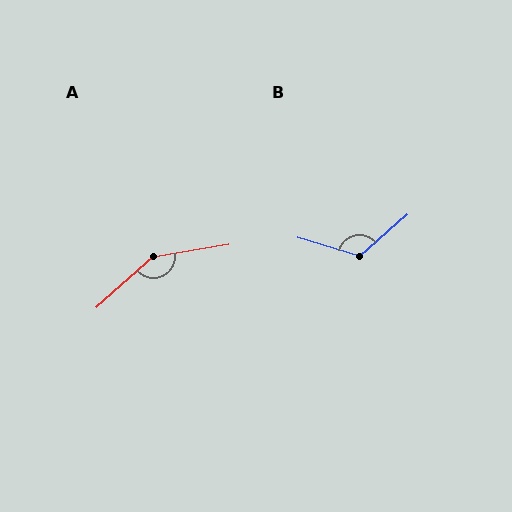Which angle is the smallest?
B, at approximately 123 degrees.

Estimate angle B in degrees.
Approximately 123 degrees.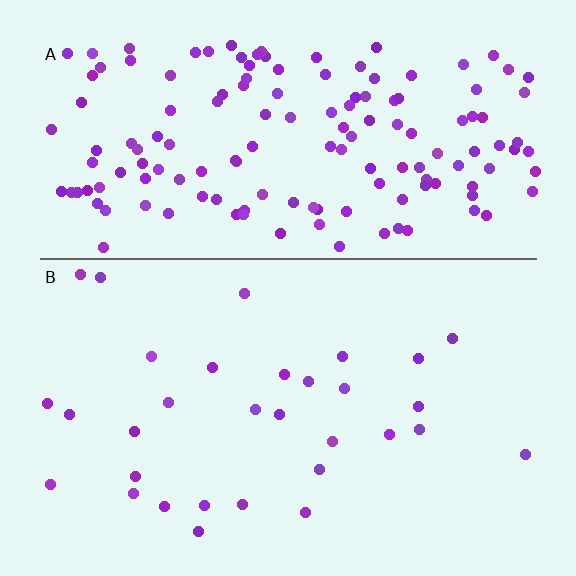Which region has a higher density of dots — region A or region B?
A (the top).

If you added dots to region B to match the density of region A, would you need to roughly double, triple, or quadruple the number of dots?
Approximately quadruple.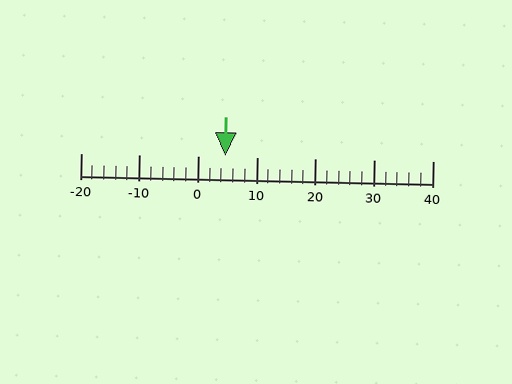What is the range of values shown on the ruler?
The ruler shows values from -20 to 40.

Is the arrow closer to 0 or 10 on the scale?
The arrow is closer to 0.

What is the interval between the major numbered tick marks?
The major tick marks are spaced 10 units apart.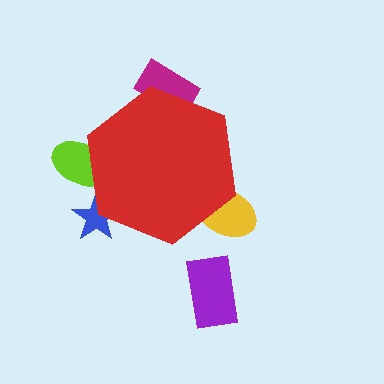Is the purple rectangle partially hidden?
No, the purple rectangle is fully visible.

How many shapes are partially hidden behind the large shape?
4 shapes are partially hidden.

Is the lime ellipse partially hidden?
Yes, the lime ellipse is partially hidden behind the red hexagon.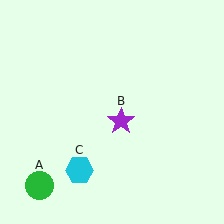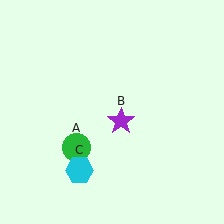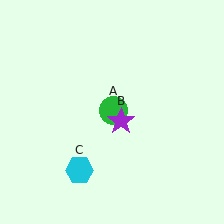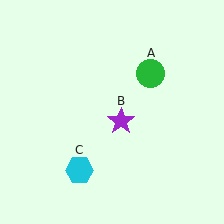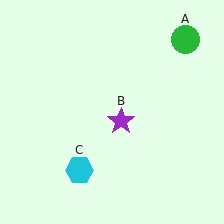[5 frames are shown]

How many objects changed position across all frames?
1 object changed position: green circle (object A).